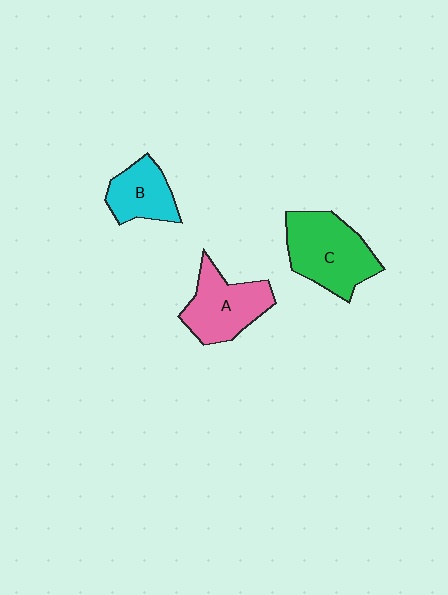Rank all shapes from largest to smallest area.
From largest to smallest: C (green), A (pink), B (cyan).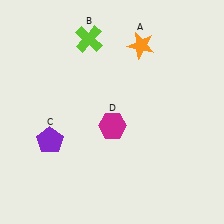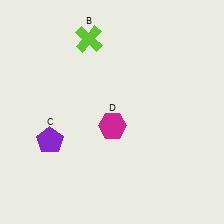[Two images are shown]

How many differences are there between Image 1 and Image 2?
There is 1 difference between the two images.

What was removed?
The orange star (A) was removed in Image 2.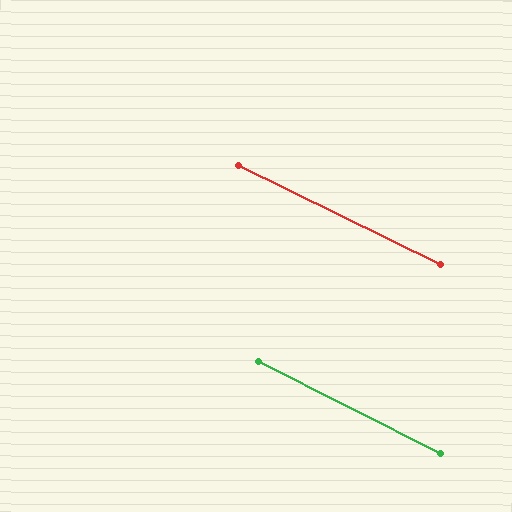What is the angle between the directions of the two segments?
Approximately 0 degrees.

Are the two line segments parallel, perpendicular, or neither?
Parallel — their directions differ by only 0.4°.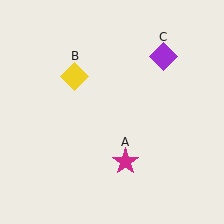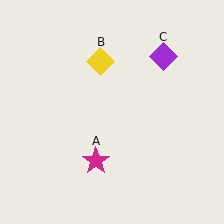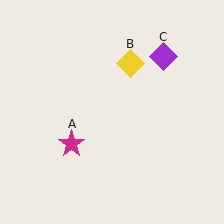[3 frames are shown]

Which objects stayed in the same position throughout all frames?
Purple diamond (object C) remained stationary.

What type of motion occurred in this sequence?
The magenta star (object A), yellow diamond (object B) rotated clockwise around the center of the scene.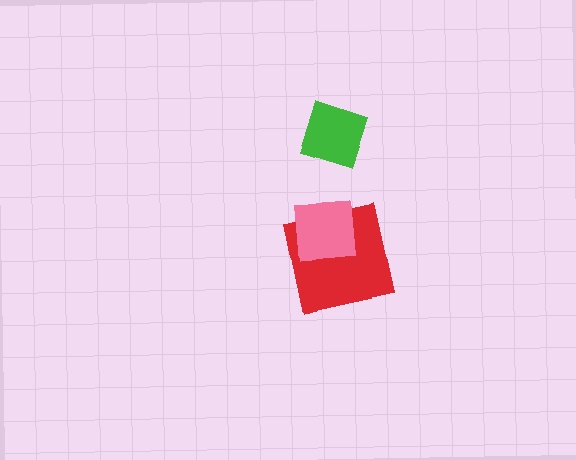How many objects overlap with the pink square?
1 object overlaps with the pink square.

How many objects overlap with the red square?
1 object overlaps with the red square.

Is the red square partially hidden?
Yes, it is partially covered by another shape.